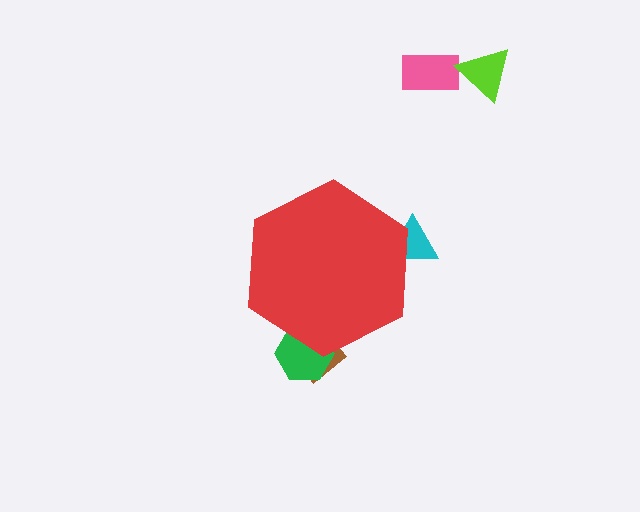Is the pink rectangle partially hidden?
No, the pink rectangle is fully visible.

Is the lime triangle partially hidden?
No, the lime triangle is fully visible.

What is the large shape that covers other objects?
A red hexagon.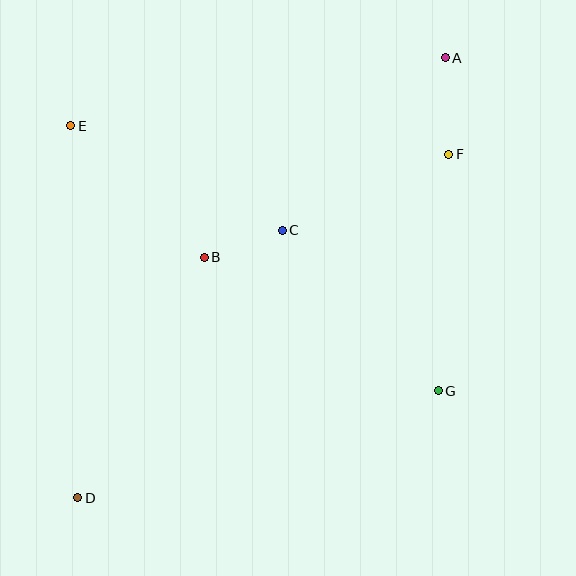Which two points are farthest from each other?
Points A and D are farthest from each other.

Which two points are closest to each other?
Points B and C are closest to each other.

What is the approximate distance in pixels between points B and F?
The distance between B and F is approximately 265 pixels.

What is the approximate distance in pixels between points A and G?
The distance between A and G is approximately 333 pixels.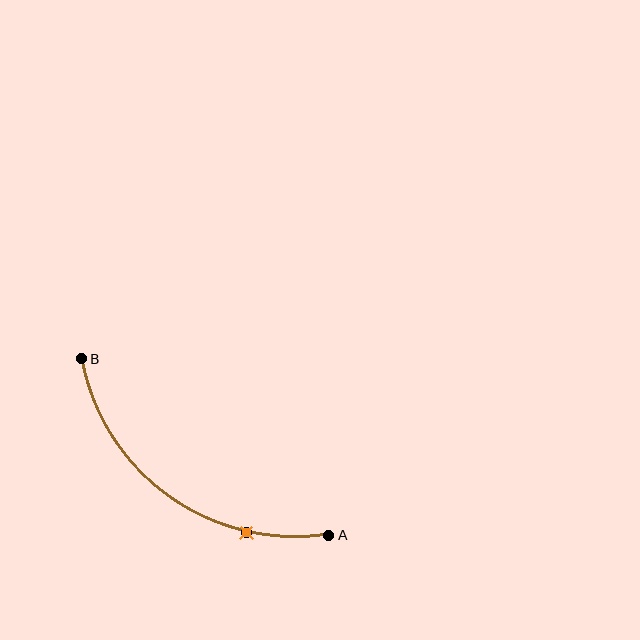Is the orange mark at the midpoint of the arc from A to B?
No. The orange mark lies on the arc but is closer to endpoint A. The arc midpoint would be at the point on the curve equidistant along the arc from both A and B.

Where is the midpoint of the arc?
The arc midpoint is the point on the curve farthest from the straight line joining A and B. It sits below and to the left of that line.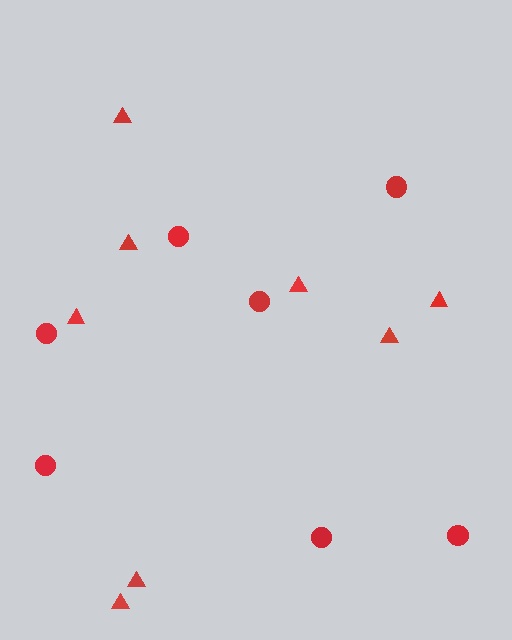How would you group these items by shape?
There are 2 groups: one group of triangles (8) and one group of circles (7).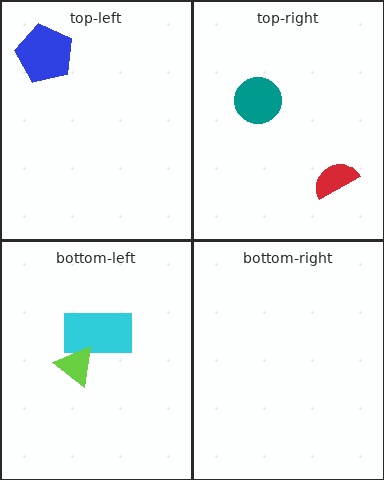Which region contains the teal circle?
The top-right region.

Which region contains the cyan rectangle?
The bottom-left region.